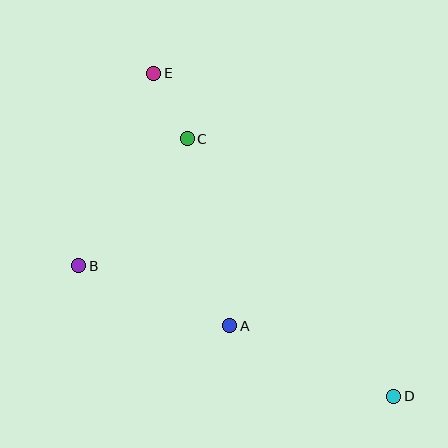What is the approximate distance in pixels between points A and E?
The distance between A and E is approximately 264 pixels.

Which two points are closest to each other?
Points C and E are closest to each other.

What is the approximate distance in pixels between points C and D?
The distance between C and D is approximately 330 pixels.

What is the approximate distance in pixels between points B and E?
The distance between B and E is approximately 207 pixels.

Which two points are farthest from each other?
Points D and E are farthest from each other.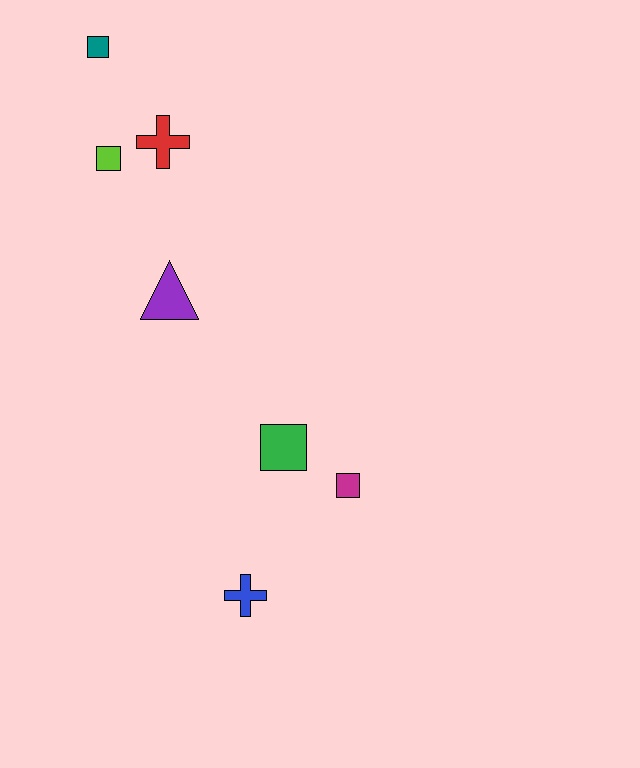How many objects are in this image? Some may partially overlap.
There are 7 objects.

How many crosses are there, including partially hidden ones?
There are 2 crosses.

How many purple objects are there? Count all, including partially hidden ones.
There is 1 purple object.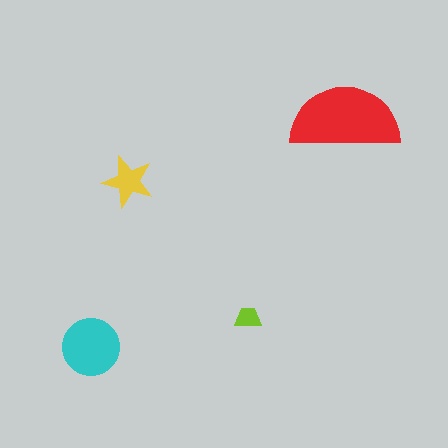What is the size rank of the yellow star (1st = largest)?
3rd.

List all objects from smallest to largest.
The lime trapezoid, the yellow star, the cyan circle, the red semicircle.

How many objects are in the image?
There are 4 objects in the image.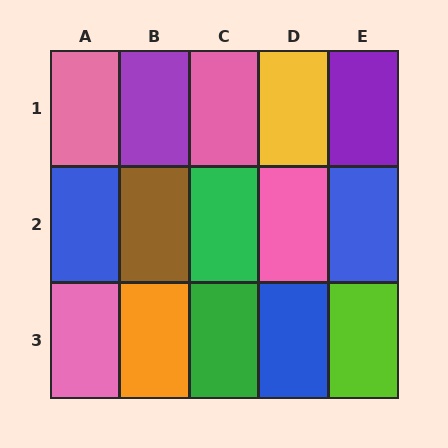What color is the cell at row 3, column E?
Lime.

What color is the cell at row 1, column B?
Purple.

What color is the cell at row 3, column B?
Orange.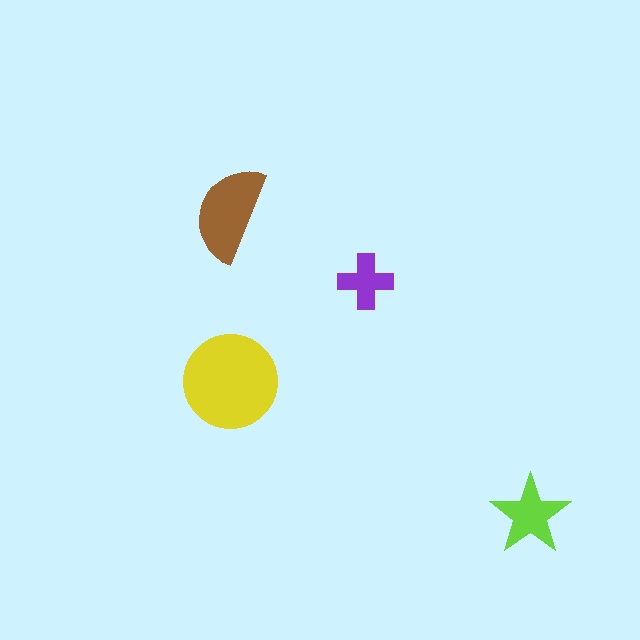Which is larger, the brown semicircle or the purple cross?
The brown semicircle.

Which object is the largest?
The yellow circle.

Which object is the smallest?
The purple cross.